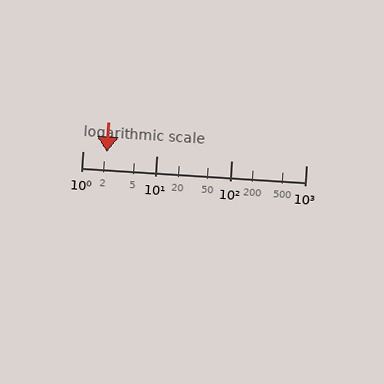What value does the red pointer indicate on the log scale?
The pointer indicates approximately 2.1.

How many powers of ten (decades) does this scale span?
The scale spans 3 decades, from 1 to 1000.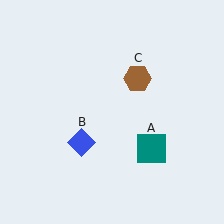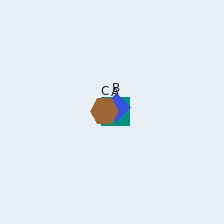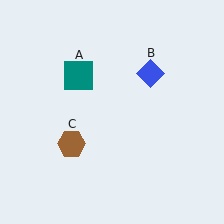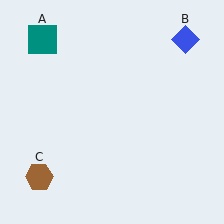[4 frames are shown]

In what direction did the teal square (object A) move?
The teal square (object A) moved up and to the left.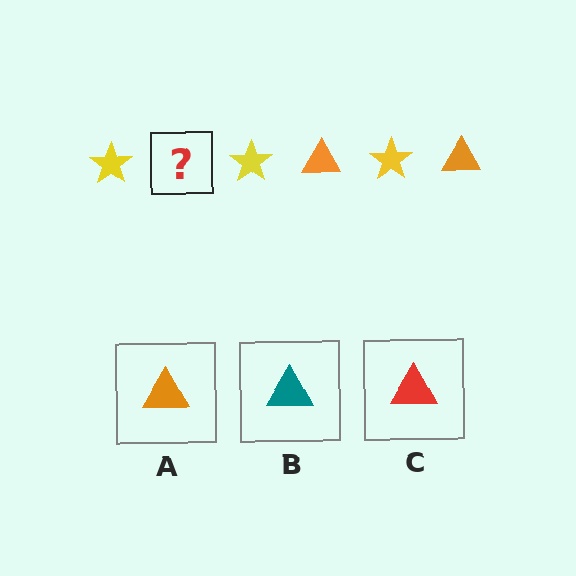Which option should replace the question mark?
Option A.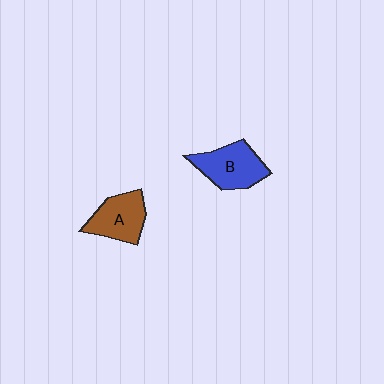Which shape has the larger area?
Shape B (blue).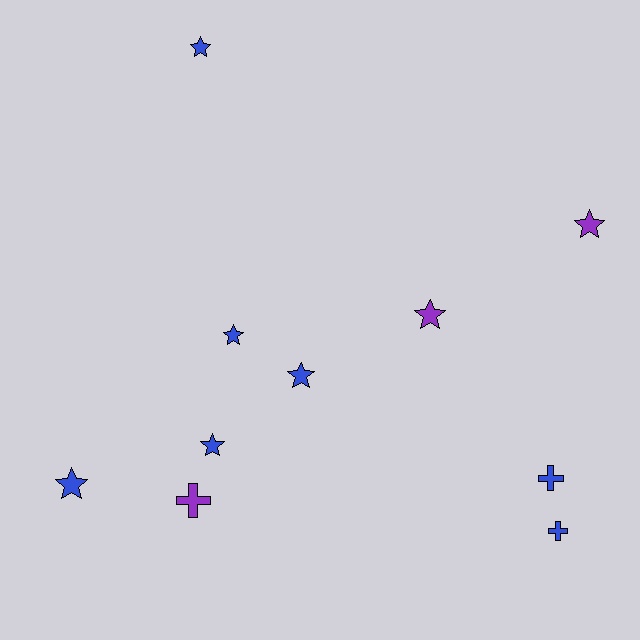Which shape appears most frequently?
Star, with 7 objects.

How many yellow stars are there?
There are no yellow stars.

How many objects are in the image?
There are 10 objects.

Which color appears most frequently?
Blue, with 7 objects.